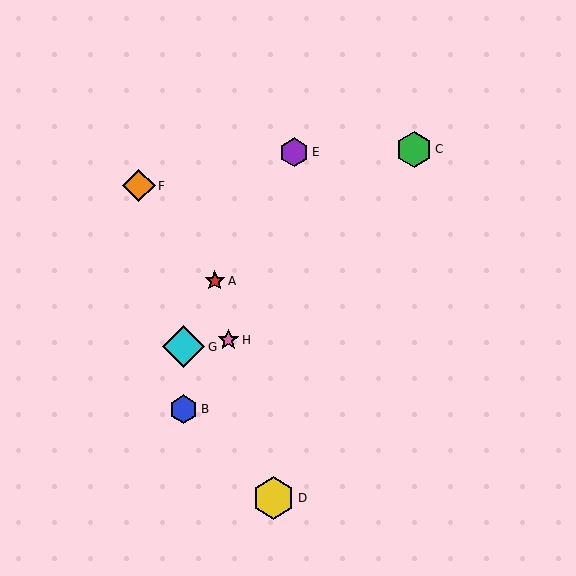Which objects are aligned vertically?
Objects B, G are aligned vertically.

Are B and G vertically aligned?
Yes, both are at x≈183.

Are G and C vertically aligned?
No, G is at x≈184 and C is at x≈414.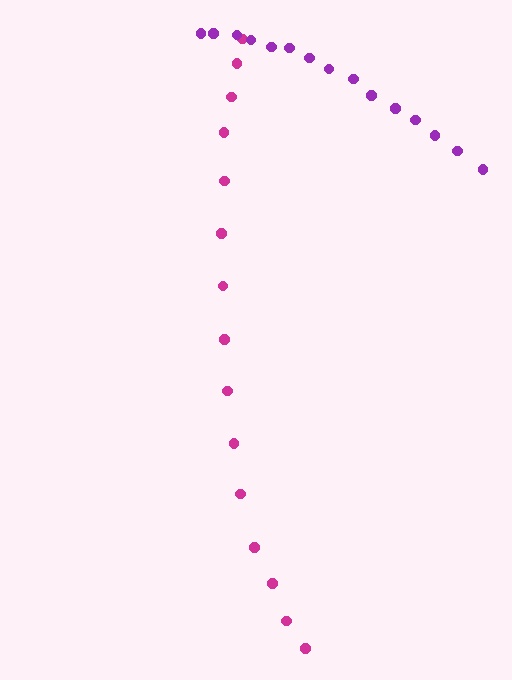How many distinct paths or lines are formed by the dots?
There are 2 distinct paths.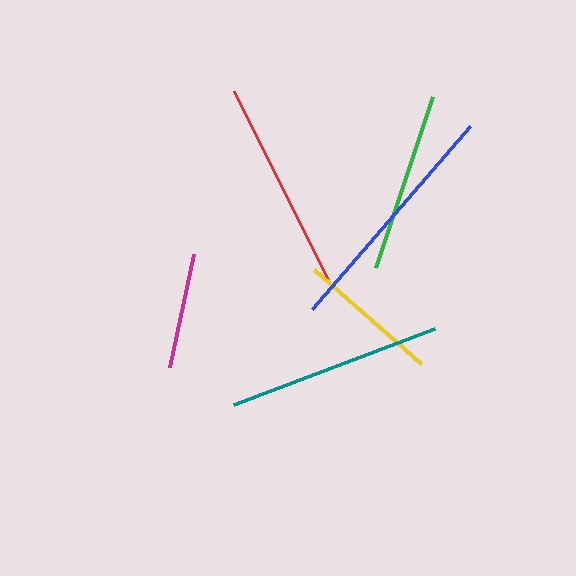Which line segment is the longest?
The blue line is the longest at approximately 242 pixels.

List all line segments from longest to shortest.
From longest to shortest: blue, red, teal, green, yellow, magenta.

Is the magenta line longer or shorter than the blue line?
The blue line is longer than the magenta line.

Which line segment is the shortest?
The magenta line is the shortest at approximately 115 pixels.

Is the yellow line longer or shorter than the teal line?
The teal line is longer than the yellow line.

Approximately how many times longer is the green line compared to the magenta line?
The green line is approximately 1.6 times the length of the magenta line.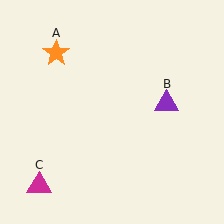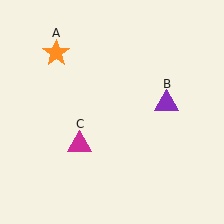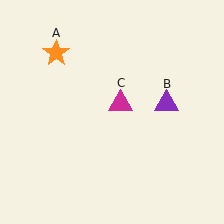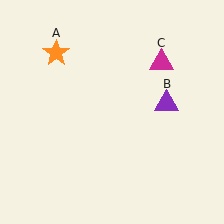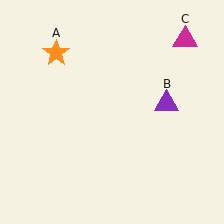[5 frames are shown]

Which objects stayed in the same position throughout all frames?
Orange star (object A) and purple triangle (object B) remained stationary.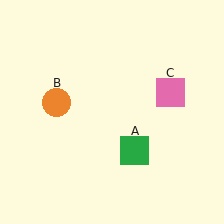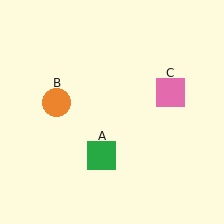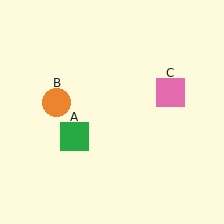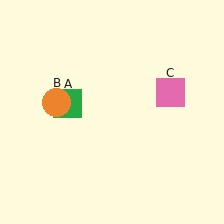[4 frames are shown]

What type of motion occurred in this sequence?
The green square (object A) rotated clockwise around the center of the scene.